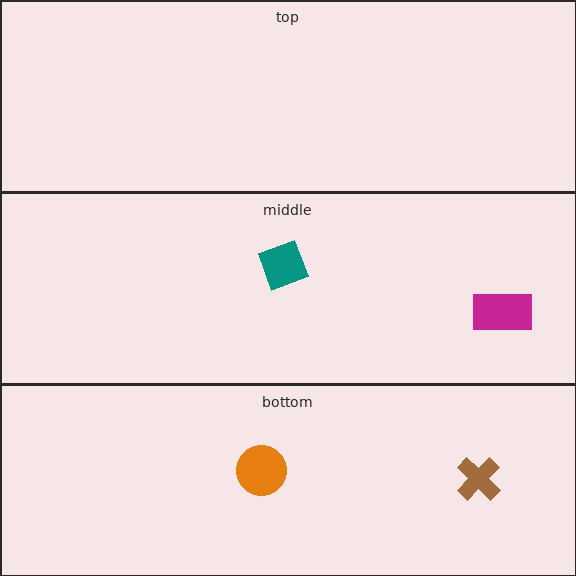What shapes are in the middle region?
The magenta rectangle, the teal diamond.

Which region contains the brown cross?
The bottom region.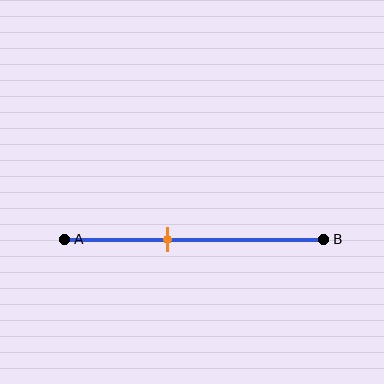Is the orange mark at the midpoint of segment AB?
No, the mark is at about 40% from A, not at the 50% midpoint.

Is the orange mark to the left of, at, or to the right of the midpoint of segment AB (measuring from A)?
The orange mark is to the left of the midpoint of segment AB.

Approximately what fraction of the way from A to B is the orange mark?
The orange mark is approximately 40% of the way from A to B.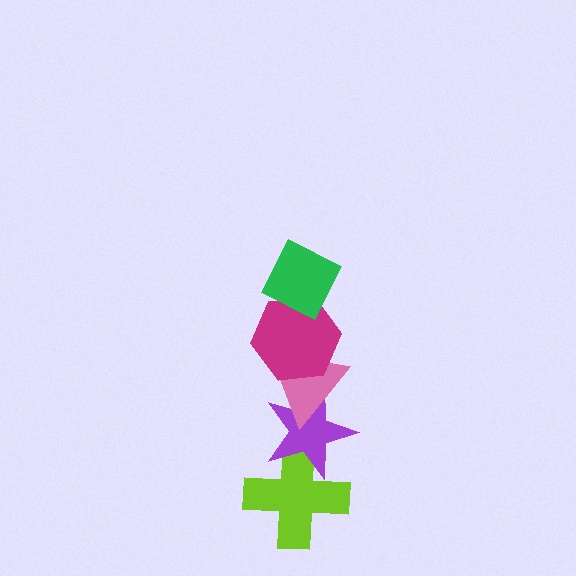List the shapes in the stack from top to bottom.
From top to bottom: the green diamond, the magenta hexagon, the pink triangle, the purple star, the lime cross.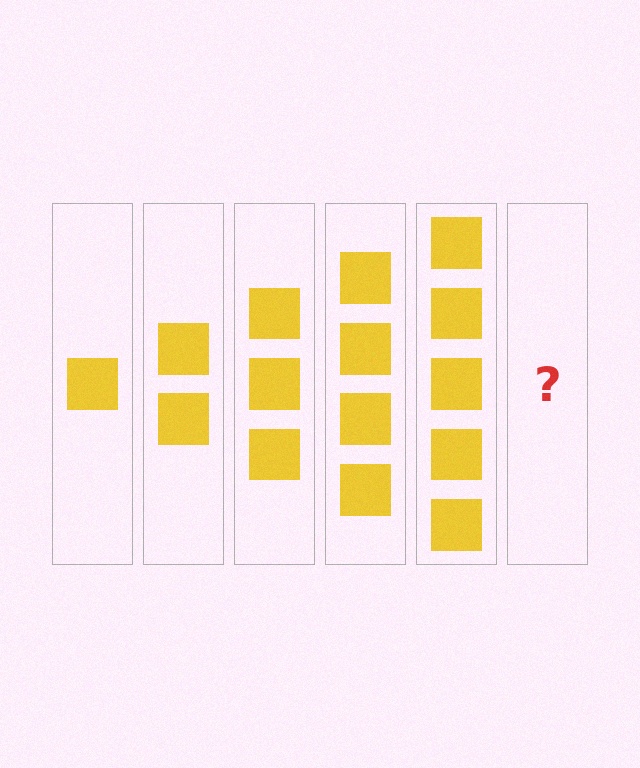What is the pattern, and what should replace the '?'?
The pattern is that each step adds one more square. The '?' should be 6 squares.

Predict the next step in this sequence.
The next step is 6 squares.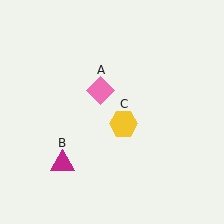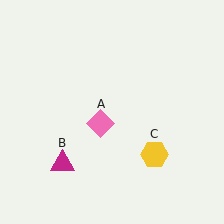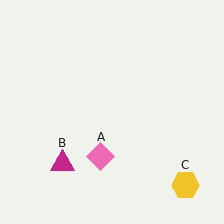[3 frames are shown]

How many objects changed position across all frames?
2 objects changed position: pink diamond (object A), yellow hexagon (object C).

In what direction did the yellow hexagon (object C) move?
The yellow hexagon (object C) moved down and to the right.